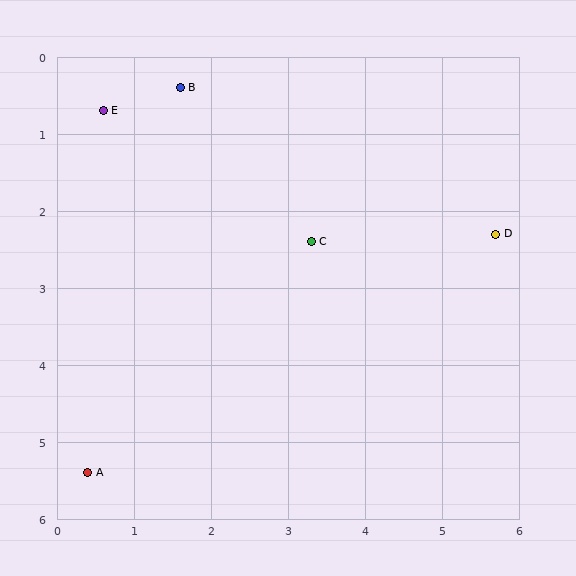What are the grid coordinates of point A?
Point A is at approximately (0.4, 5.4).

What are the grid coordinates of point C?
Point C is at approximately (3.3, 2.4).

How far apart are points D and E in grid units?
Points D and E are about 5.3 grid units apart.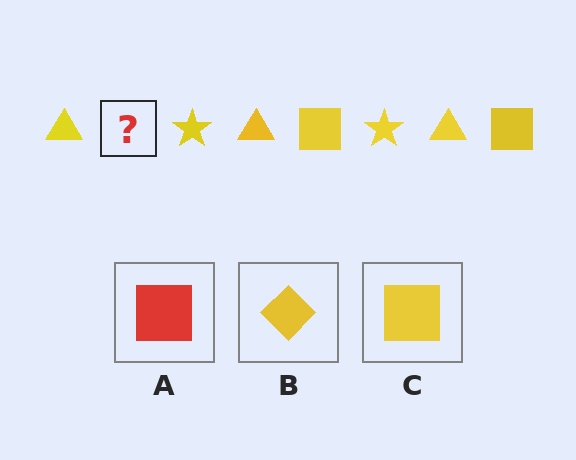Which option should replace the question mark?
Option C.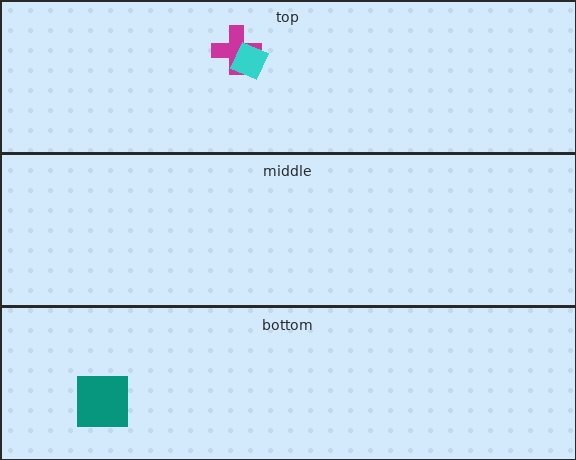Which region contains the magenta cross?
The top region.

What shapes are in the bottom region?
The teal square.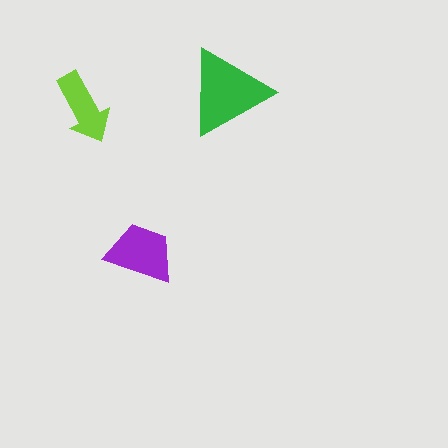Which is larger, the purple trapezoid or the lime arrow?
The purple trapezoid.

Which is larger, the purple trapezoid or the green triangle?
The green triangle.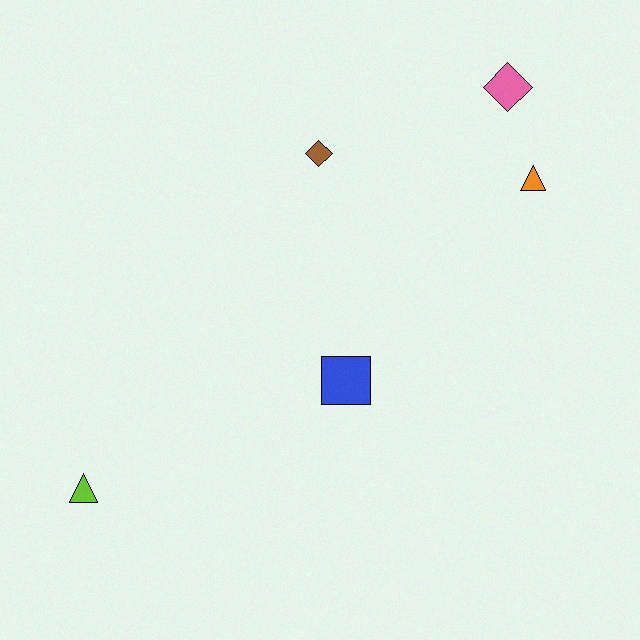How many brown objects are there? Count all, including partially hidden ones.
There is 1 brown object.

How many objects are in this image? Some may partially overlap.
There are 5 objects.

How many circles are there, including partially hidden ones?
There are no circles.